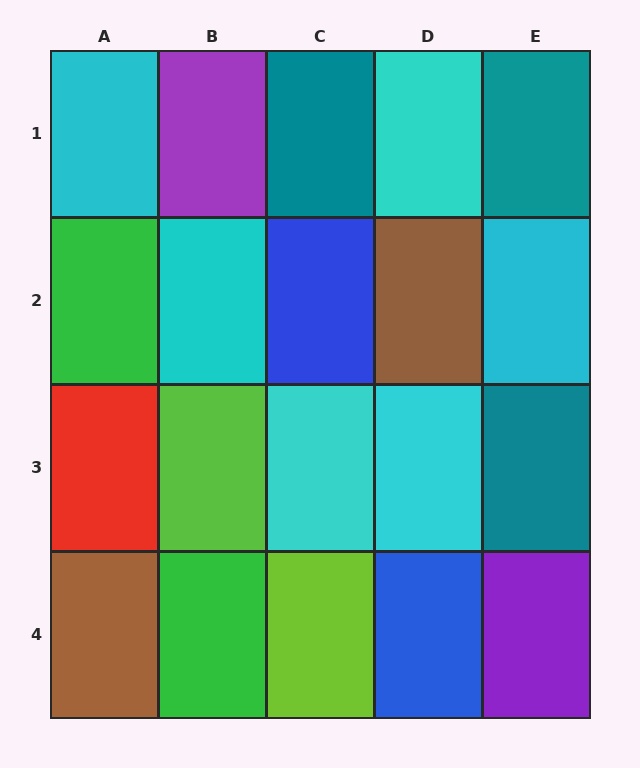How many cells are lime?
2 cells are lime.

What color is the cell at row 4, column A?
Brown.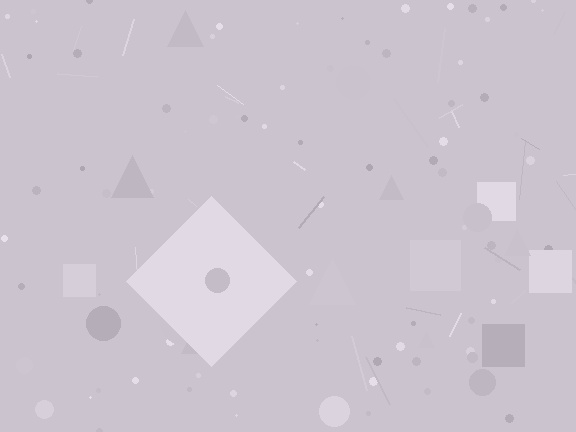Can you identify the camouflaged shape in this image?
The camouflaged shape is a diamond.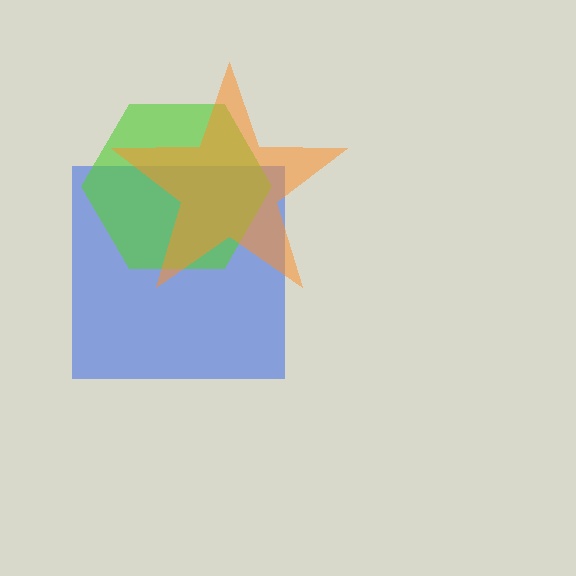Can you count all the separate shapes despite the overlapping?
Yes, there are 3 separate shapes.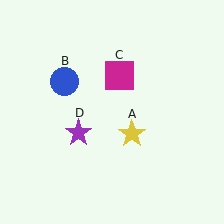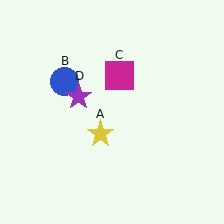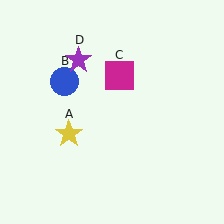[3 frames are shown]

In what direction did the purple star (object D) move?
The purple star (object D) moved up.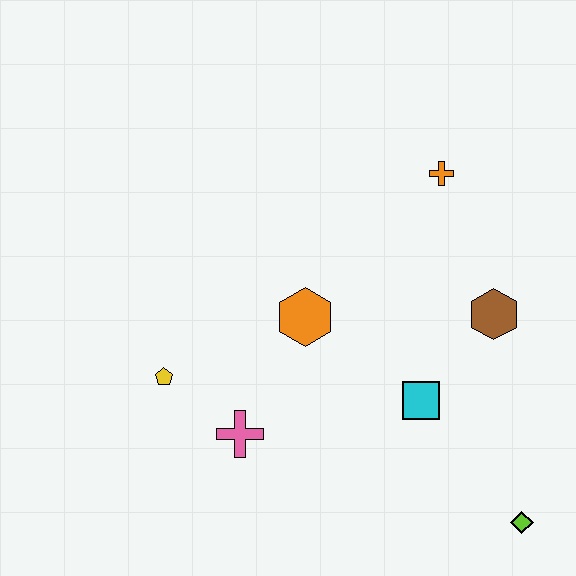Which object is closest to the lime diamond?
The cyan square is closest to the lime diamond.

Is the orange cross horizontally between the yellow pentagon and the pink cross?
No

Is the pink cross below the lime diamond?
No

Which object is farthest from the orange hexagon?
The lime diamond is farthest from the orange hexagon.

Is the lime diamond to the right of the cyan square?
Yes